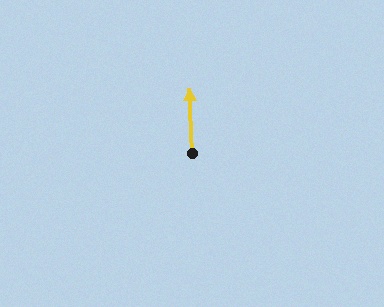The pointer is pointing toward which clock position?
Roughly 12 o'clock.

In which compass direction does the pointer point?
North.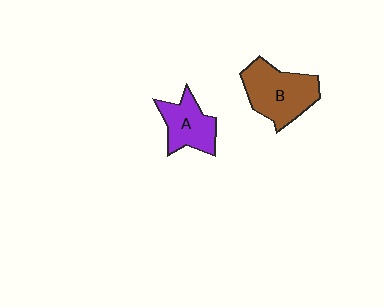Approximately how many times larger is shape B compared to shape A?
Approximately 1.4 times.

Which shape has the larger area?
Shape B (brown).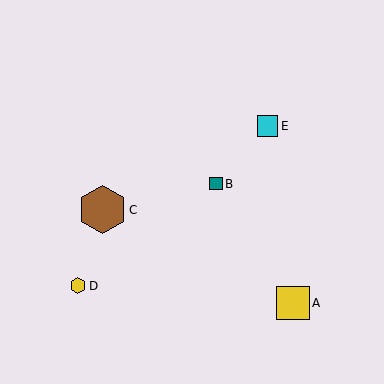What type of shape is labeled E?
Shape E is a cyan square.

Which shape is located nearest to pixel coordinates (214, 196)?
The teal square (labeled B) at (216, 184) is nearest to that location.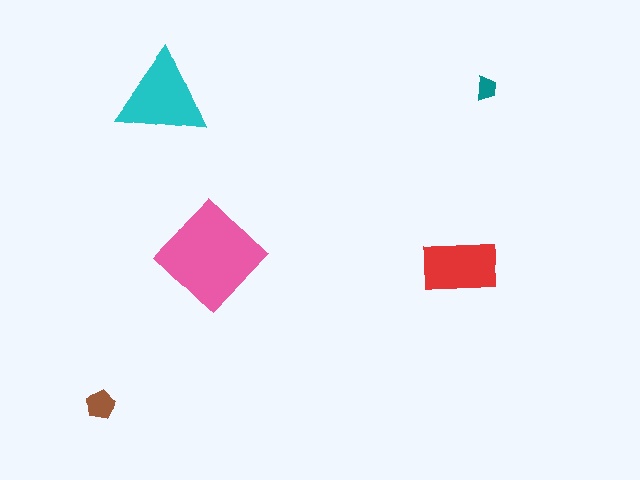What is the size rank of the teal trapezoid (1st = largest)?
5th.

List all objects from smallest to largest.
The teal trapezoid, the brown pentagon, the red rectangle, the cyan triangle, the pink diamond.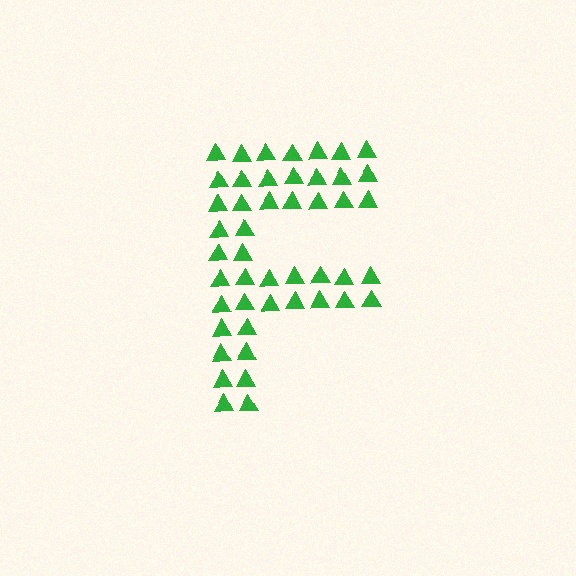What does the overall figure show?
The overall figure shows the letter F.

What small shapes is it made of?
It is made of small triangles.